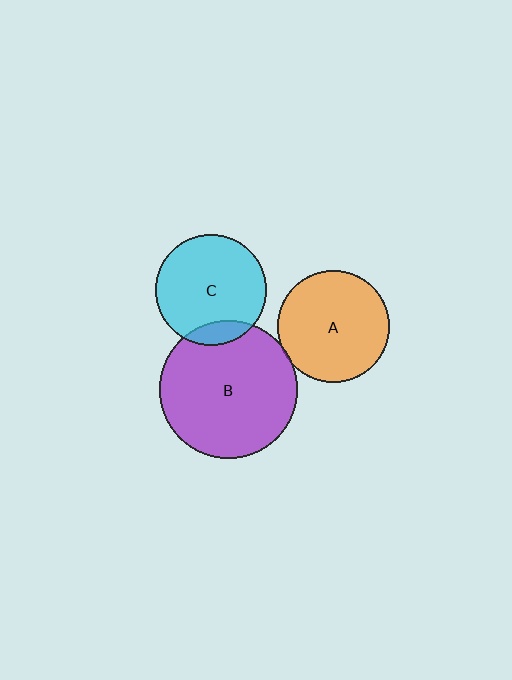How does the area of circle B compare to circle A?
Approximately 1.5 times.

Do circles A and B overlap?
Yes.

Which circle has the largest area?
Circle B (purple).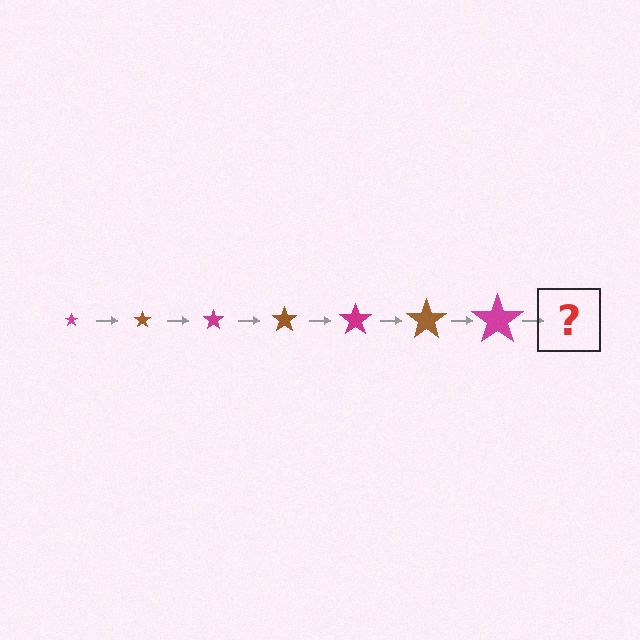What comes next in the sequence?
The next element should be a brown star, larger than the previous one.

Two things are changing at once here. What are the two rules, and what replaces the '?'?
The two rules are that the star grows larger each step and the color cycles through magenta and brown. The '?' should be a brown star, larger than the previous one.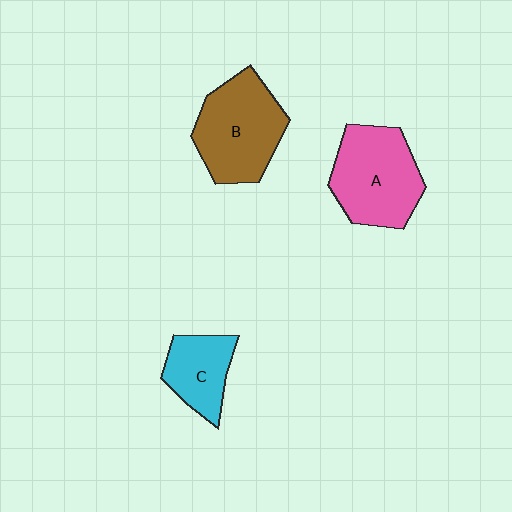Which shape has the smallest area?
Shape C (cyan).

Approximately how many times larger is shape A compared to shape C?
Approximately 1.6 times.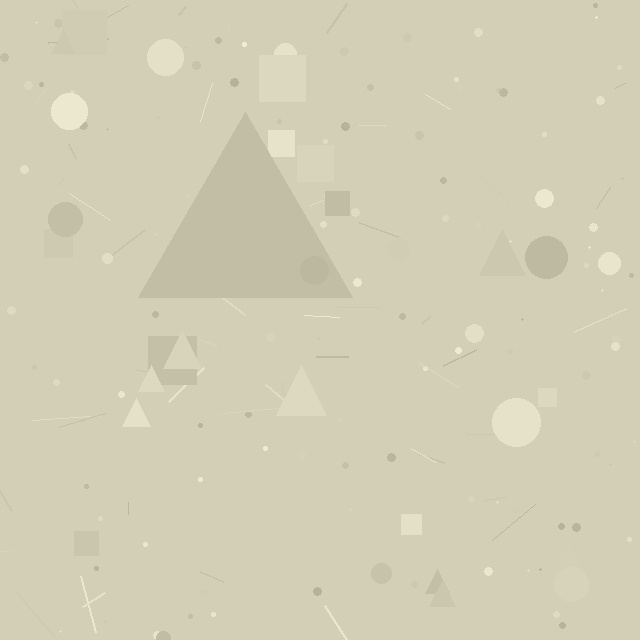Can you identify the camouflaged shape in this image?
The camouflaged shape is a triangle.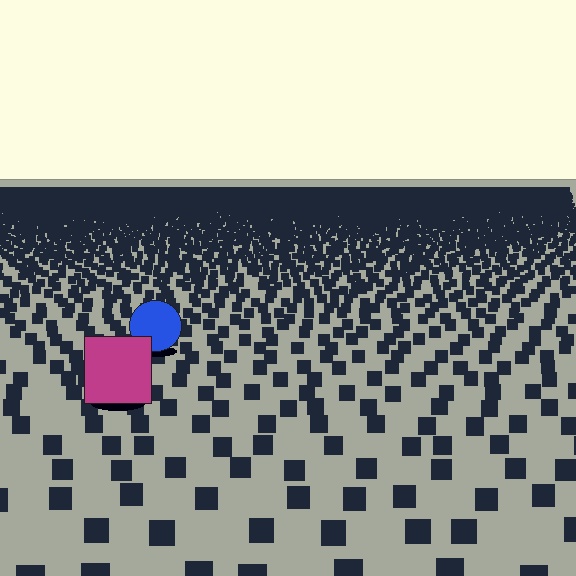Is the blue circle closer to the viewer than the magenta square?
No. The magenta square is closer — you can tell from the texture gradient: the ground texture is coarser near it.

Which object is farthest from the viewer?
The blue circle is farthest from the viewer. It appears smaller and the ground texture around it is denser.